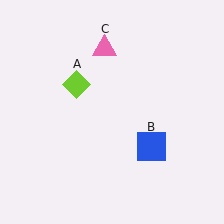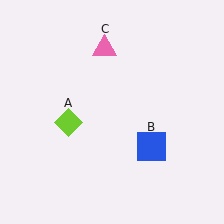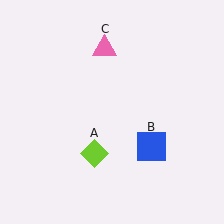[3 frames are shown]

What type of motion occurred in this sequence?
The lime diamond (object A) rotated counterclockwise around the center of the scene.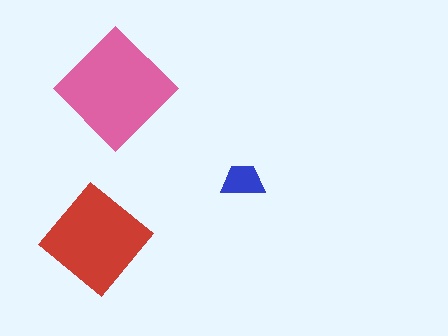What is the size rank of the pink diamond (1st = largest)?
1st.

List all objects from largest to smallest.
The pink diamond, the red diamond, the blue trapezoid.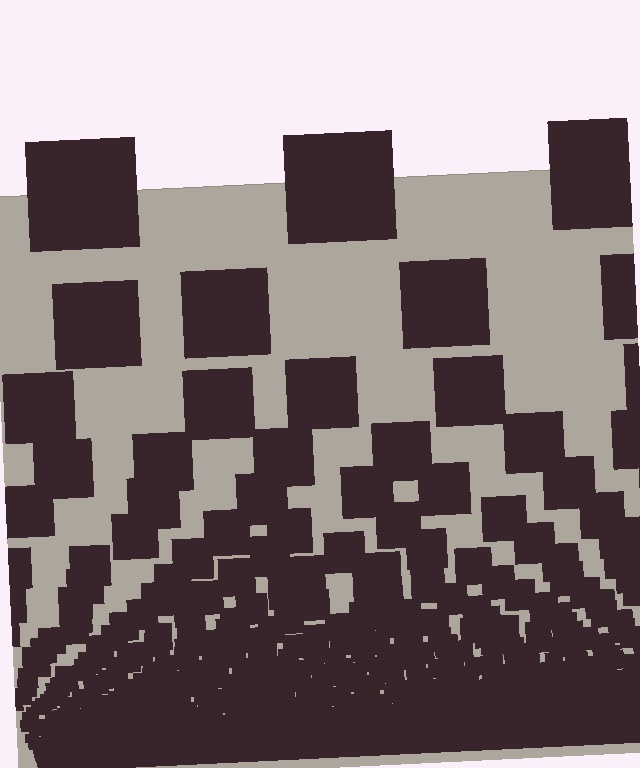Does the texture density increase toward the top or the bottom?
Density increases toward the bottom.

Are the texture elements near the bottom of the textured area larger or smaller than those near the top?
Smaller. The gradient is inverted — elements near the bottom are smaller and denser.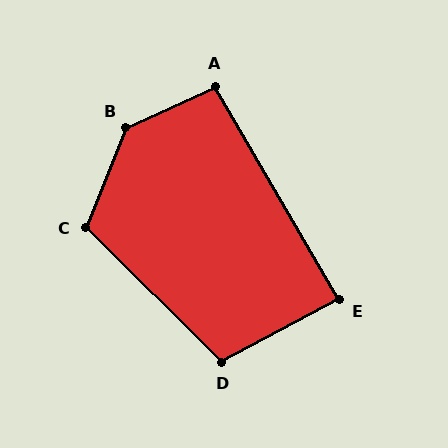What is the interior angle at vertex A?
Approximately 96 degrees (obtuse).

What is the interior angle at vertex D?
Approximately 107 degrees (obtuse).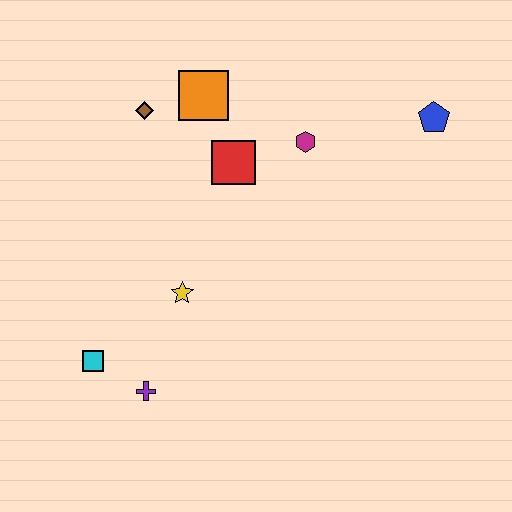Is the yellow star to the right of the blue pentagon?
No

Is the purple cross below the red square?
Yes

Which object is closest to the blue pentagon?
The magenta hexagon is closest to the blue pentagon.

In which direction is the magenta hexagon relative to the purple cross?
The magenta hexagon is above the purple cross.